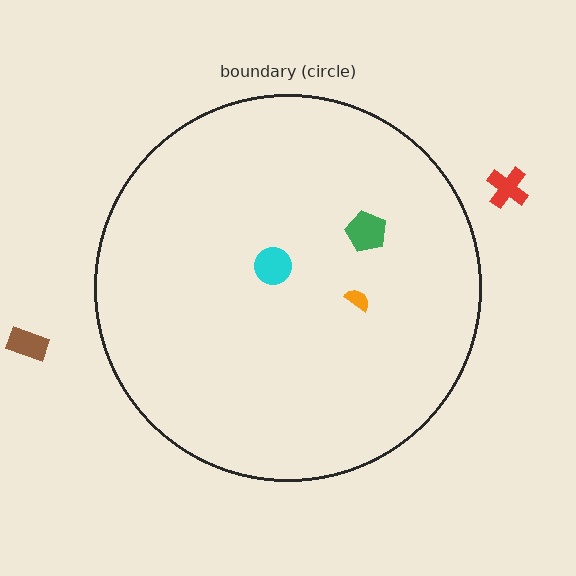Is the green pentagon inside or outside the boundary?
Inside.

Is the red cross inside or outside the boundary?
Outside.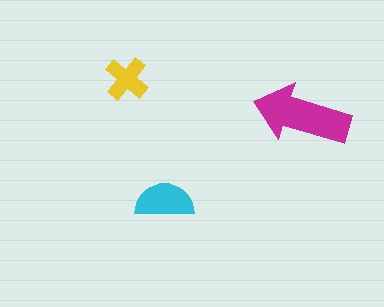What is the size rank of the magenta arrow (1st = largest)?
1st.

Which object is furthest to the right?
The magenta arrow is rightmost.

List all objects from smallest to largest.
The yellow cross, the cyan semicircle, the magenta arrow.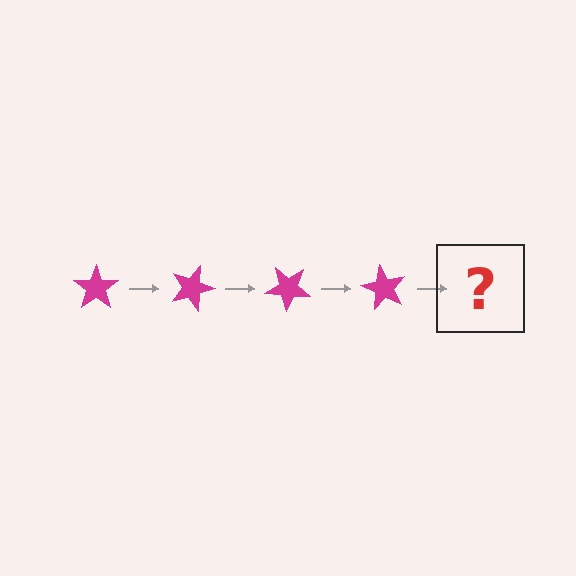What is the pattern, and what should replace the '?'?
The pattern is that the star rotates 20 degrees each step. The '?' should be a magenta star rotated 80 degrees.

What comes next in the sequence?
The next element should be a magenta star rotated 80 degrees.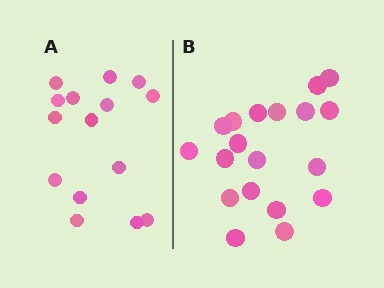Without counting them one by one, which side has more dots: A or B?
Region B (the right region) has more dots.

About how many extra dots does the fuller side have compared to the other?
Region B has about 4 more dots than region A.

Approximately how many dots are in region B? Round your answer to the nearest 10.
About 20 dots. (The exact count is 19, which rounds to 20.)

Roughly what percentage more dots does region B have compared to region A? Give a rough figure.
About 25% more.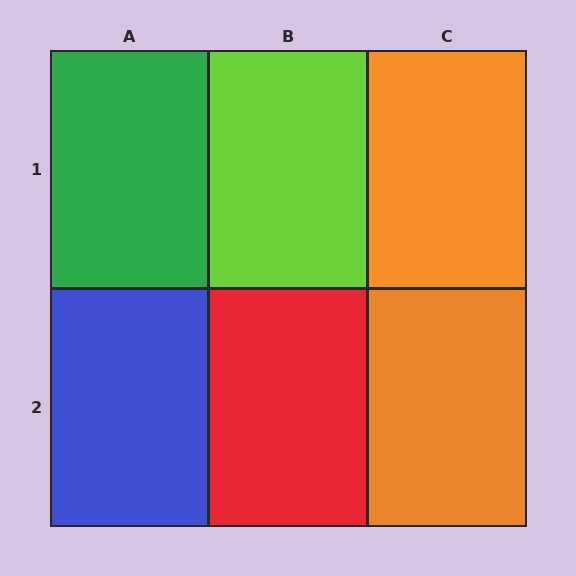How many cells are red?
1 cell is red.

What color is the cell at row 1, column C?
Orange.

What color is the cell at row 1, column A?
Green.